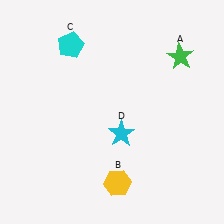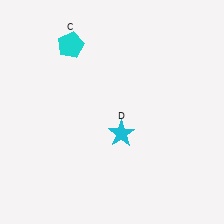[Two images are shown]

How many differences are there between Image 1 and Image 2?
There are 2 differences between the two images.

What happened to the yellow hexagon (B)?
The yellow hexagon (B) was removed in Image 2. It was in the bottom-right area of Image 1.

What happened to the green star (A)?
The green star (A) was removed in Image 2. It was in the top-right area of Image 1.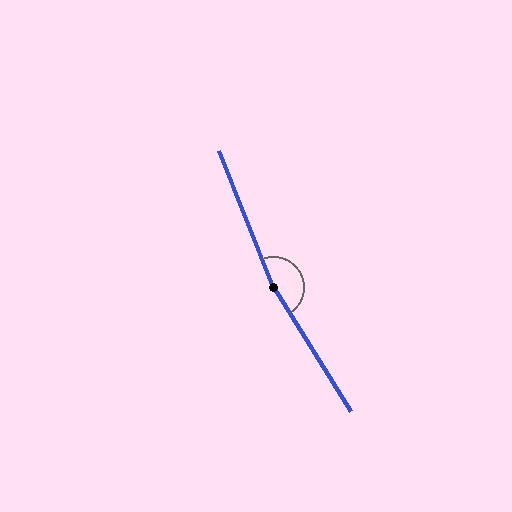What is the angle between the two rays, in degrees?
Approximately 170 degrees.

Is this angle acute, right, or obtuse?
It is obtuse.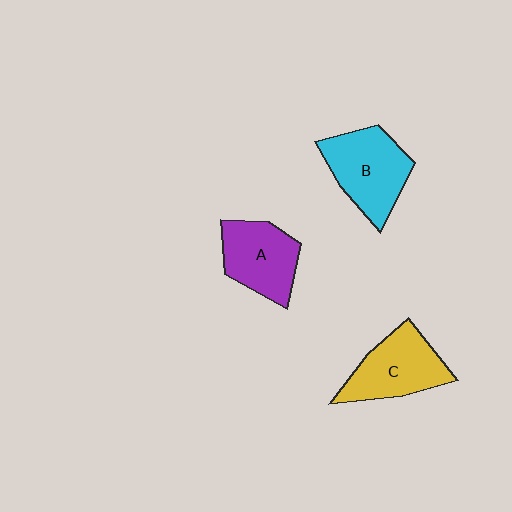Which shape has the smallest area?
Shape A (purple).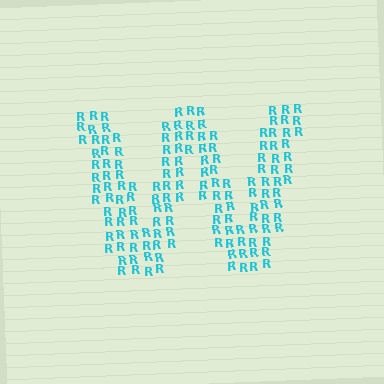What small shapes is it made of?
It is made of small letter R's.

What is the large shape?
The large shape is the letter W.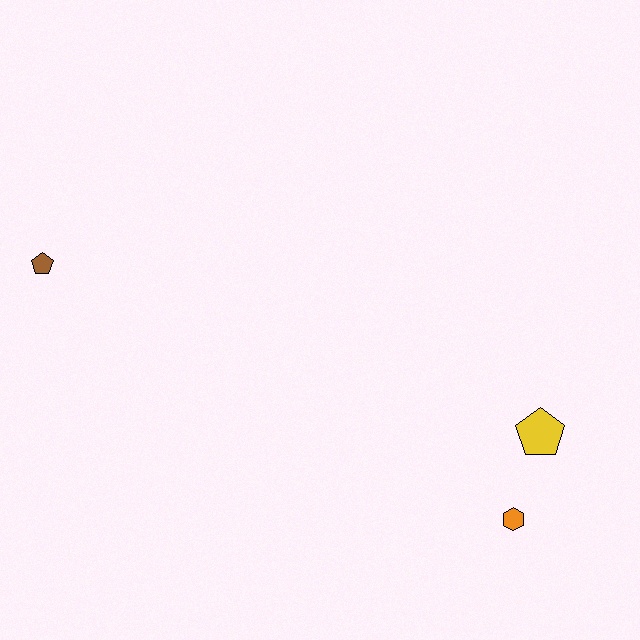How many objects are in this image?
There are 3 objects.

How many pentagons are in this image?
There are 2 pentagons.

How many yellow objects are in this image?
There is 1 yellow object.